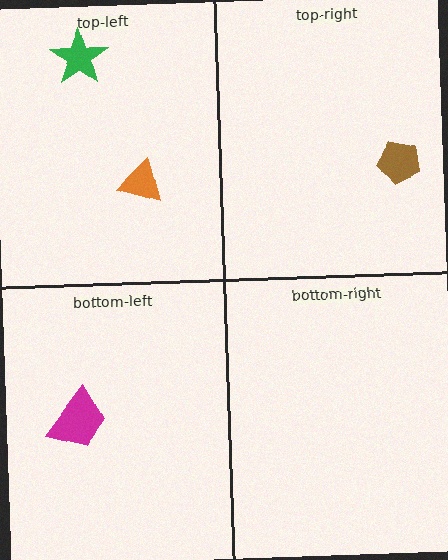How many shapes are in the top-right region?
1.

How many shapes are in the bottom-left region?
1.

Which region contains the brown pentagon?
The top-right region.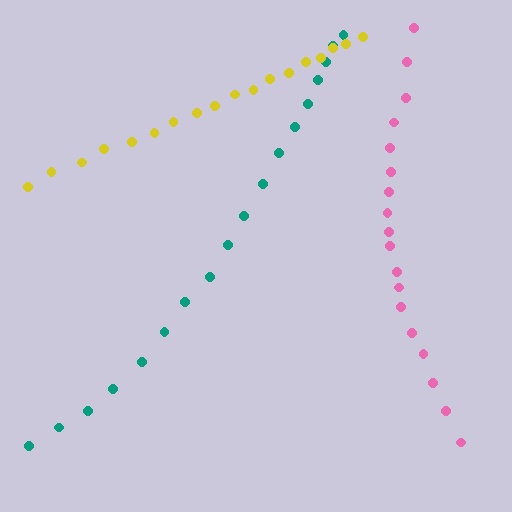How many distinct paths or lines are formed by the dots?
There are 3 distinct paths.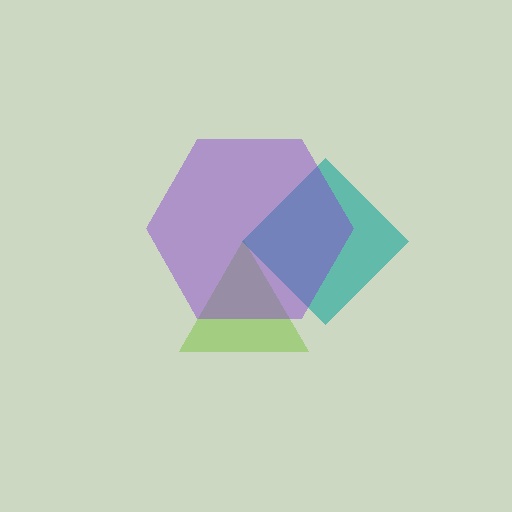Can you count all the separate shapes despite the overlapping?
Yes, there are 3 separate shapes.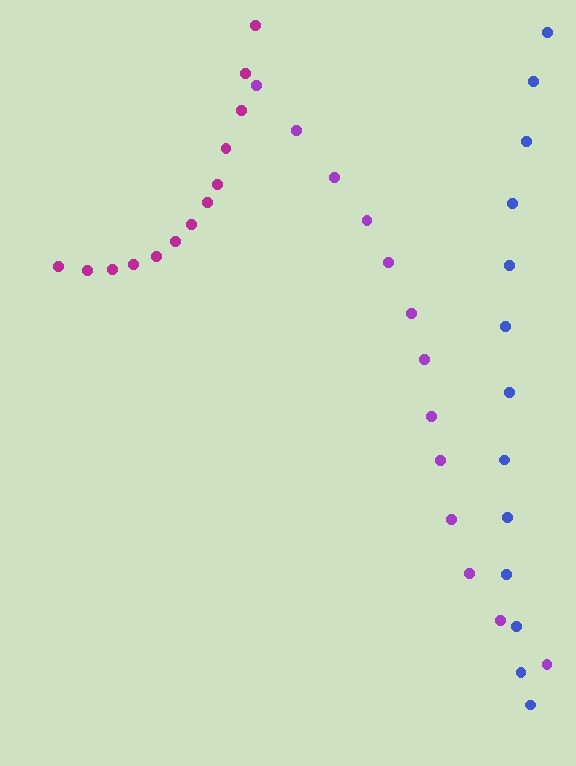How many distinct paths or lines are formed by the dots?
There are 3 distinct paths.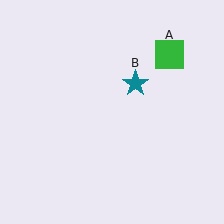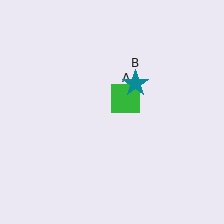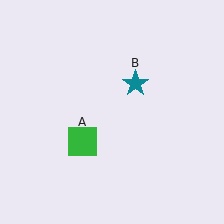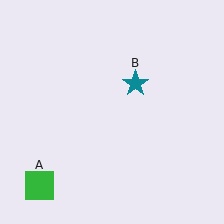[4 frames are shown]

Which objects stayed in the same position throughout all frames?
Teal star (object B) remained stationary.